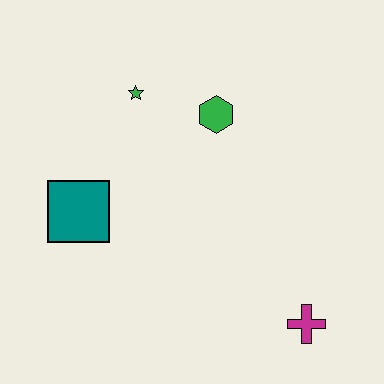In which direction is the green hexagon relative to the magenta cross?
The green hexagon is above the magenta cross.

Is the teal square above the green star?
No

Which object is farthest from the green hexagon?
The magenta cross is farthest from the green hexagon.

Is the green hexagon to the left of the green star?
No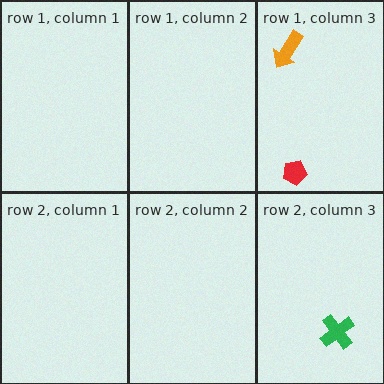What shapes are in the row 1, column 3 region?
The orange arrow, the red pentagon.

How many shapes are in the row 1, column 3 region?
2.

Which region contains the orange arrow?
The row 1, column 3 region.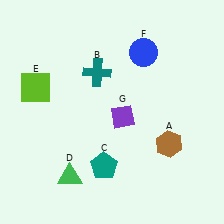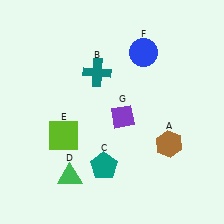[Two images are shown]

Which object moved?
The lime square (E) moved down.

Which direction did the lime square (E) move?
The lime square (E) moved down.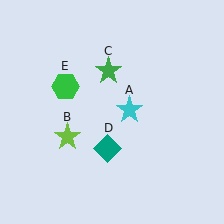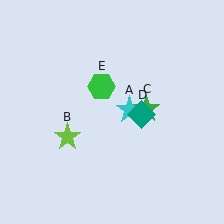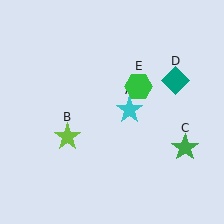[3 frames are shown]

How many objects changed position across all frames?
3 objects changed position: green star (object C), teal diamond (object D), green hexagon (object E).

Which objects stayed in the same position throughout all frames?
Cyan star (object A) and lime star (object B) remained stationary.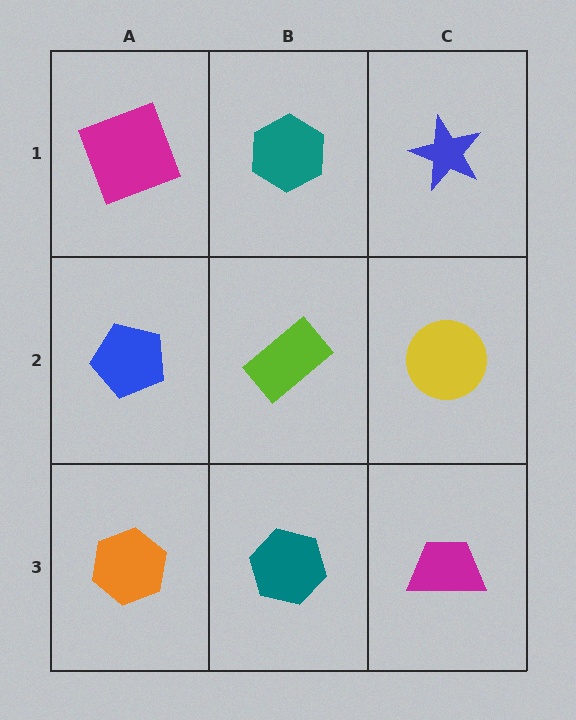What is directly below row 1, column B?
A lime rectangle.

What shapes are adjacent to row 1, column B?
A lime rectangle (row 2, column B), a magenta square (row 1, column A), a blue star (row 1, column C).